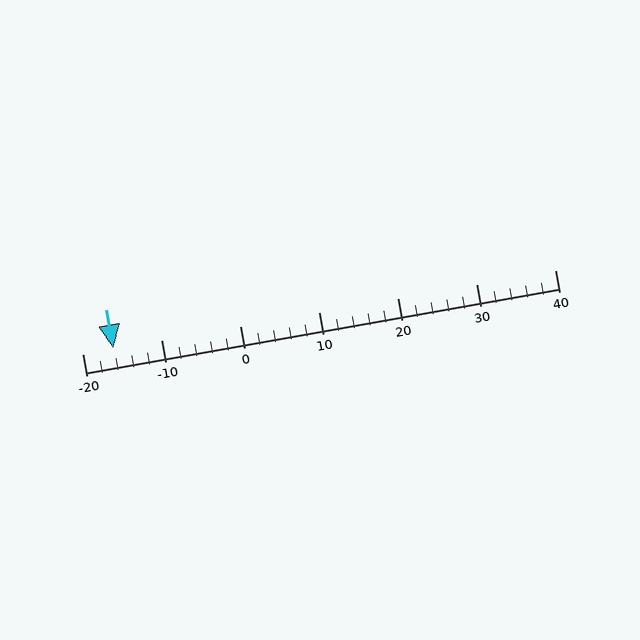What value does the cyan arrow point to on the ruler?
The cyan arrow points to approximately -16.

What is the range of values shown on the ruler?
The ruler shows values from -20 to 40.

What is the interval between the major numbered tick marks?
The major tick marks are spaced 10 units apart.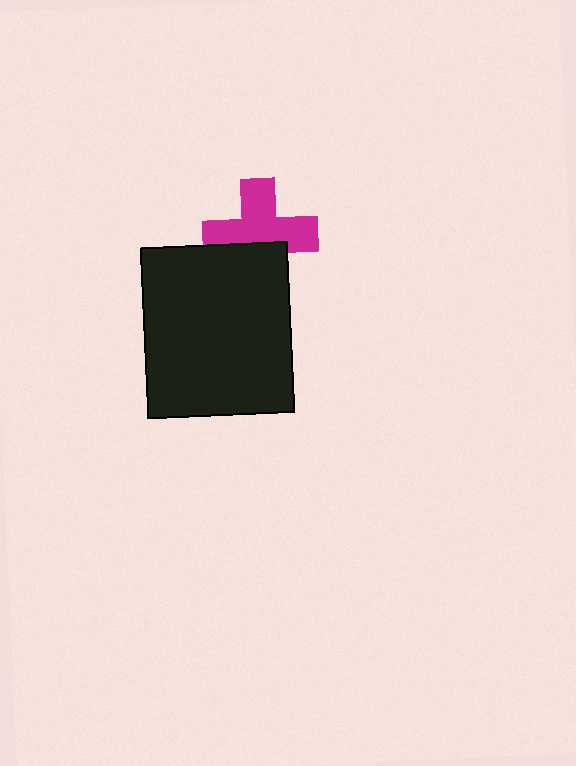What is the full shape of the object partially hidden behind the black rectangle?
The partially hidden object is a magenta cross.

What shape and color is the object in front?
The object in front is a black rectangle.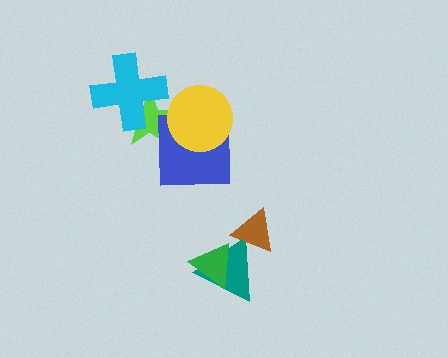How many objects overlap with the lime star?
3 objects overlap with the lime star.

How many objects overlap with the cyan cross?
1 object overlaps with the cyan cross.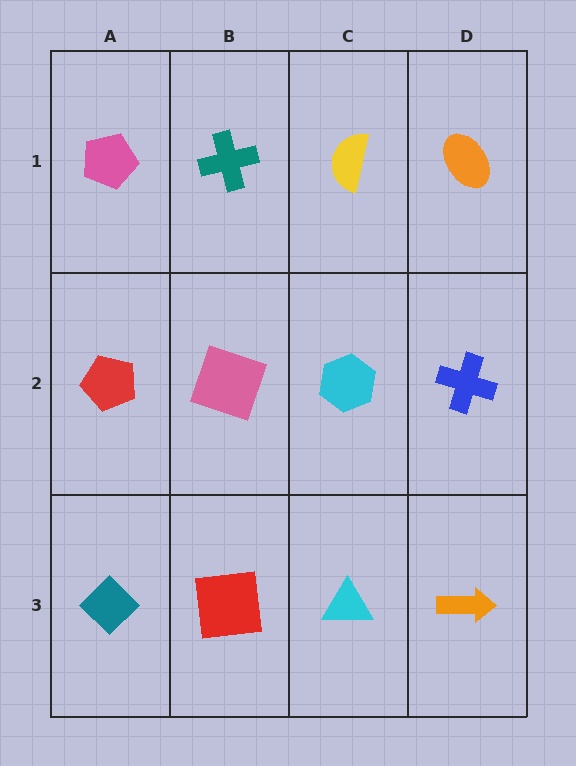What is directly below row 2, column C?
A cyan triangle.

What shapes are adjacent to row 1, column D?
A blue cross (row 2, column D), a yellow semicircle (row 1, column C).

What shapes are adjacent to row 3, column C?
A cyan hexagon (row 2, column C), a red square (row 3, column B), an orange arrow (row 3, column D).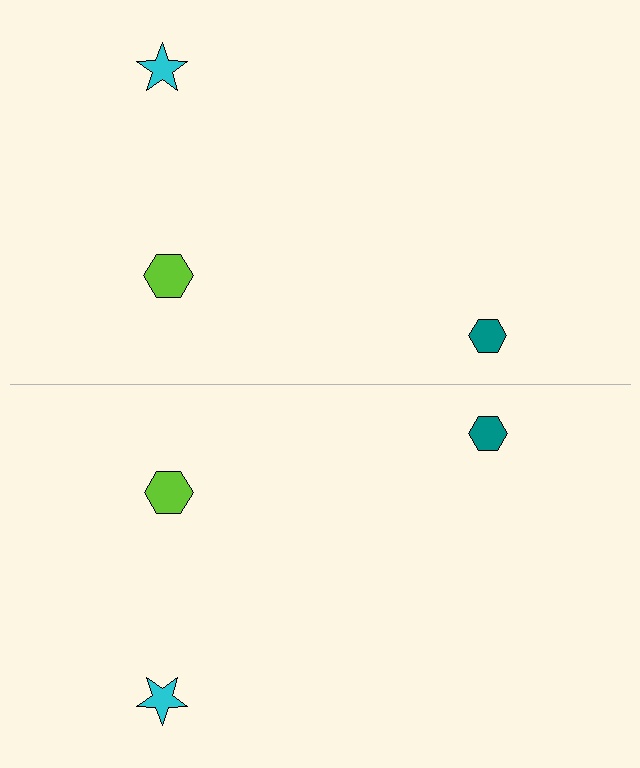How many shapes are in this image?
There are 6 shapes in this image.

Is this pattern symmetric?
Yes, this pattern has bilateral (reflection) symmetry.